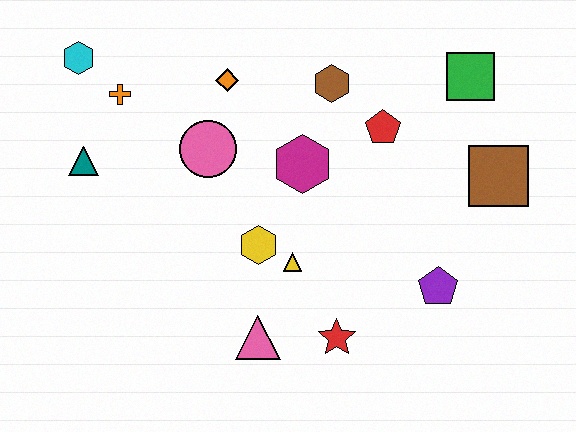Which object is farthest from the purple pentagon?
The cyan hexagon is farthest from the purple pentagon.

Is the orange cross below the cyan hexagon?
Yes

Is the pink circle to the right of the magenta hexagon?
No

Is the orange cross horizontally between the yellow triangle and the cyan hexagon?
Yes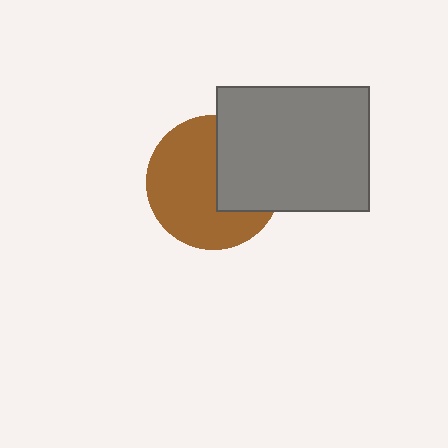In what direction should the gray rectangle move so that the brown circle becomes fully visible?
The gray rectangle should move right. That is the shortest direction to clear the overlap and leave the brown circle fully visible.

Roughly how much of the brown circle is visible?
About half of it is visible (roughly 63%).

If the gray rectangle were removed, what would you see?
You would see the complete brown circle.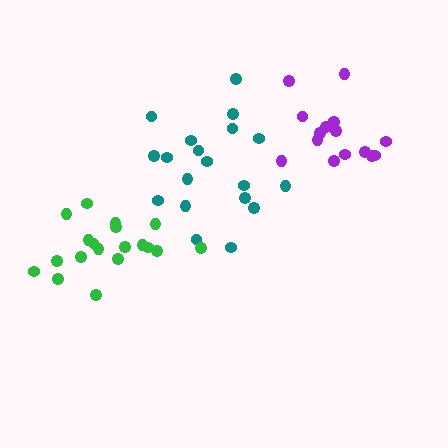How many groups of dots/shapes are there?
There are 3 groups.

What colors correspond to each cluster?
The clusters are colored: teal, purple, green.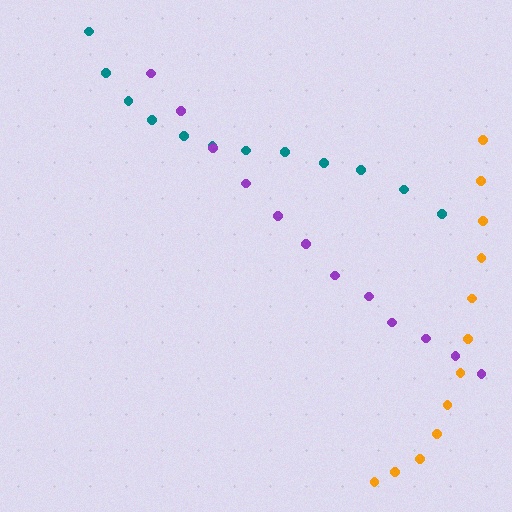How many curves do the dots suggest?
There are 3 distinct paths.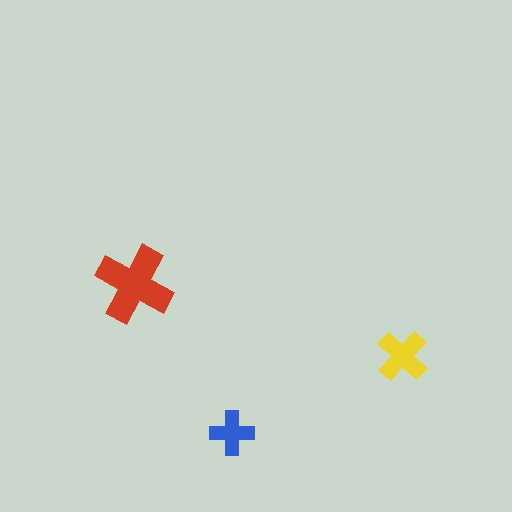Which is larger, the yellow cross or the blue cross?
The yellow one.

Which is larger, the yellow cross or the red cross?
The red one.